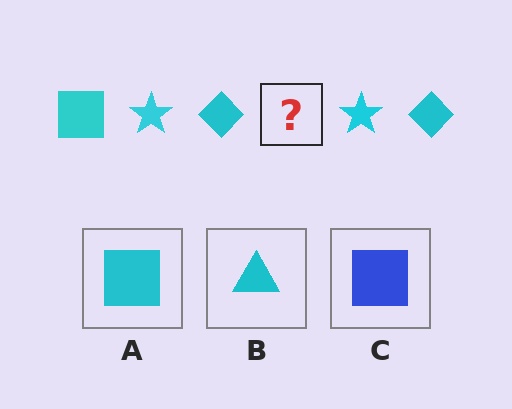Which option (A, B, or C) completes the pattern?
A.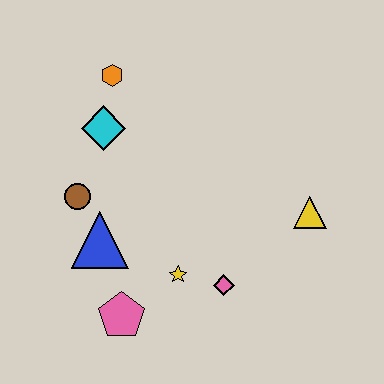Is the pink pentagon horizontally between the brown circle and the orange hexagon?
No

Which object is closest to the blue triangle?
The brown circle is closest to the blue triangle.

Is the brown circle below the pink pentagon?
No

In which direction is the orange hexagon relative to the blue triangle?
The orange hexagon is above the blue triangle.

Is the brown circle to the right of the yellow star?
No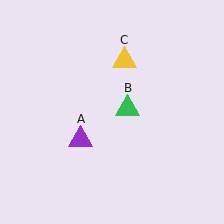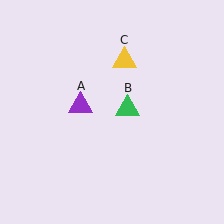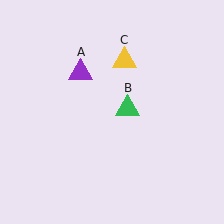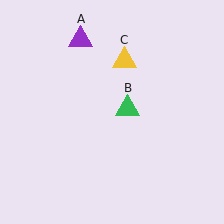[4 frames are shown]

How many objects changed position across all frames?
1 object changed position: purple triangle (object A).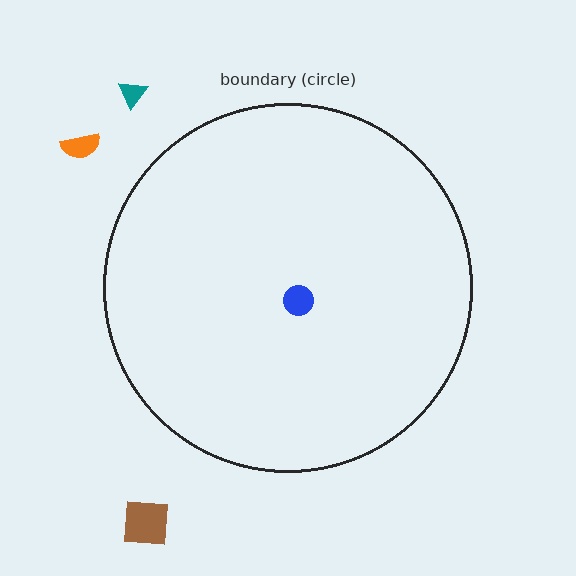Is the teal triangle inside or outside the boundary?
Outside.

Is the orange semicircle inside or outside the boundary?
Outside.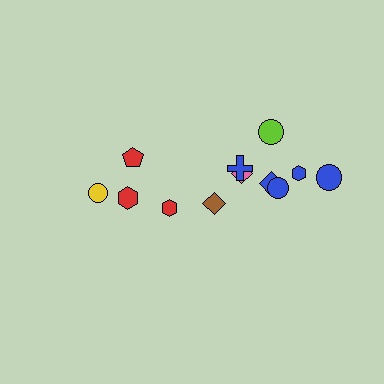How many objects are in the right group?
There are 8 objects.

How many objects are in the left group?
There are 4 objects.